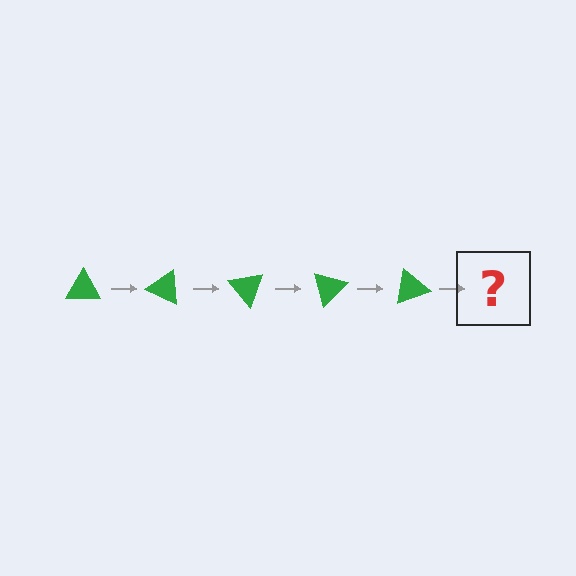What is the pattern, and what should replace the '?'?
The pattern is that the triangle rotates 25 degrees each step. The '?' should be a green triangle rotated 125 degrees.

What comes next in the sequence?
The next element should be a green triangle rotated 125 degrees.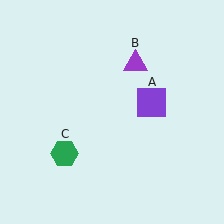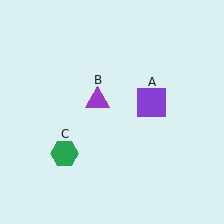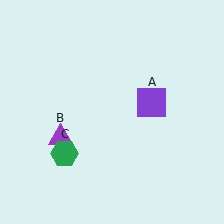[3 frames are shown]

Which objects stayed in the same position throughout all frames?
Purple square (object A) and green hexagon (object C) remained stationary.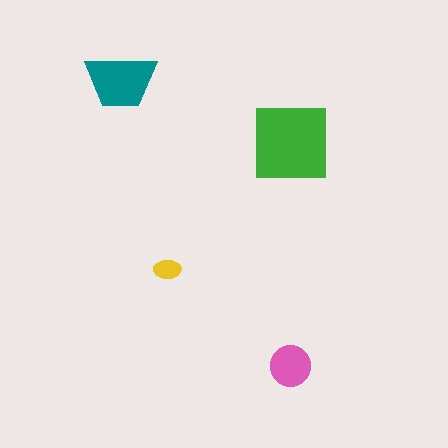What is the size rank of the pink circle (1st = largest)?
3rd.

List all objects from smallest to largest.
The yellow ellipse, the pink circle, the teal trapezoid, the green square.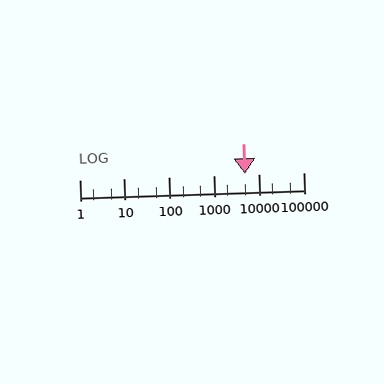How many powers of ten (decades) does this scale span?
The scale spans 5 decades, from 1 to 100000.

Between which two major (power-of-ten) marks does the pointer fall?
The pointer is between 1000 and 10000.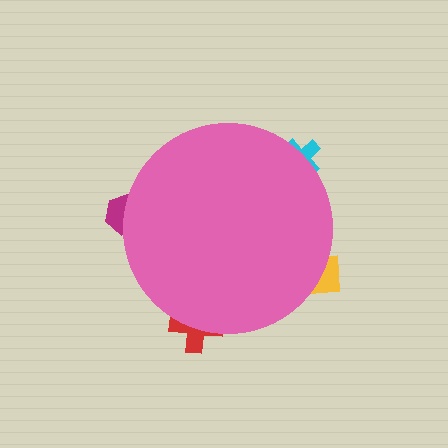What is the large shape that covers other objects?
A pink circle.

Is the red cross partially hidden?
Yes, the red cross is partially hidden behind the pink circle.